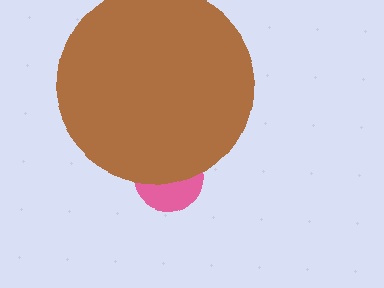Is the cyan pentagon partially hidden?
Yes, the cyan pentagon is partially hidden behind the brown circle.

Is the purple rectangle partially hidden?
Yes, the purple rectangle is partially hidden behind the brown circle.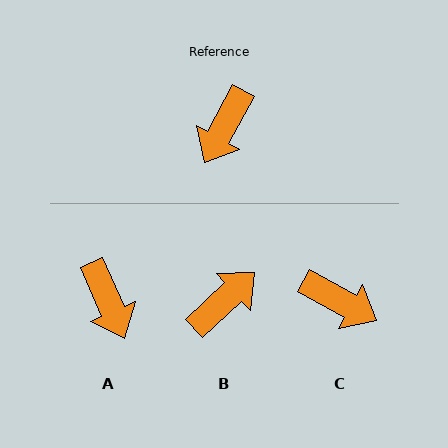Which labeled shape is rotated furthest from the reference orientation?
B, about 162 degrees away.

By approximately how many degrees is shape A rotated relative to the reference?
Approximately 52 degrees counter-clockwise.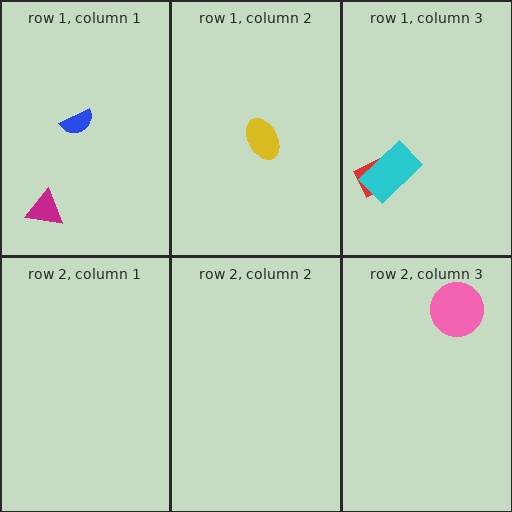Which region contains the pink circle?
The row 2, column 3 region.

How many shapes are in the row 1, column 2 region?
1.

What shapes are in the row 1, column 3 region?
The red diamond, the cyan rectangle.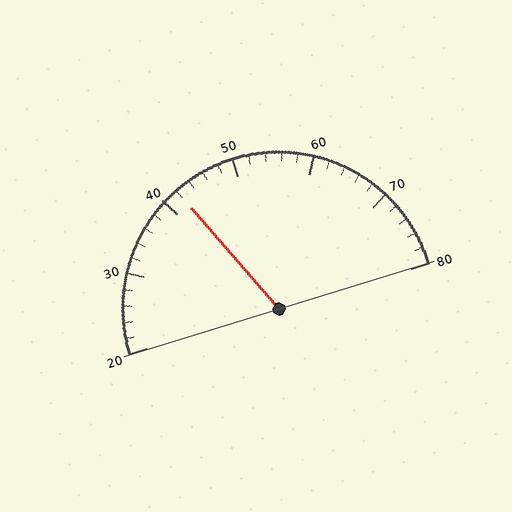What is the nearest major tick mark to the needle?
The nearest major tick mark is 40.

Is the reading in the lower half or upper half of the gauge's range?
The reading is in the lower half of the range (20 to 80).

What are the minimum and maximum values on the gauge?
The gauge ranges from 20 to 80.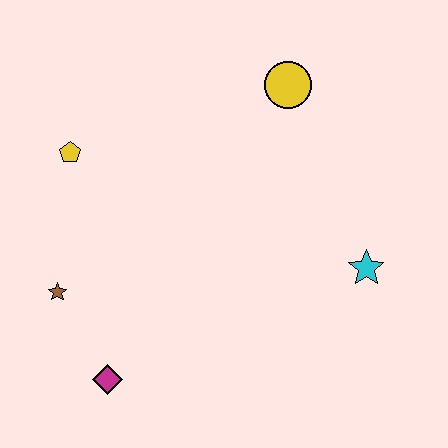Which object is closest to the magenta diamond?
The brown star is closest to the magenta diamond.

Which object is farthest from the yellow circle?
The magenta diamond is farthest from the yellow circle.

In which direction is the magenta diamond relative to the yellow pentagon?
The magenta diamond is below the yellow pentagon.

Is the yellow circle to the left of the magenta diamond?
No